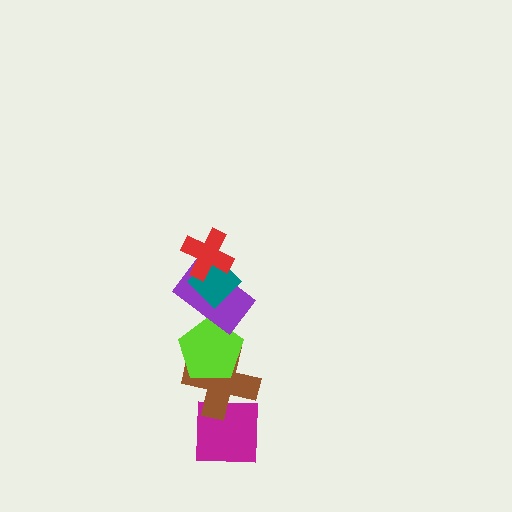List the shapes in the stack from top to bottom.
From top to bottom: the red cross, the teal diamond, the purple rectangle, the lime pentagon, the brown cross, the magenta square.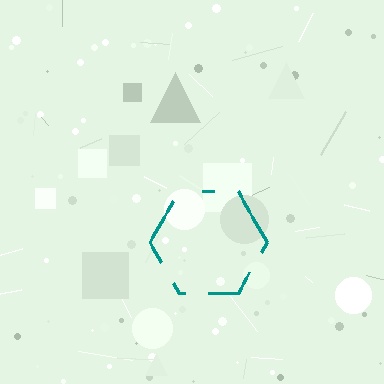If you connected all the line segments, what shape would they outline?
They would outline a hexagon.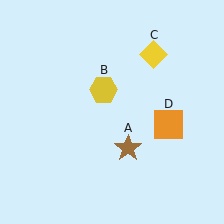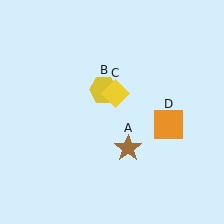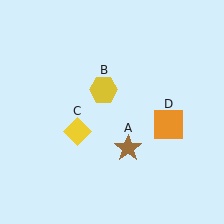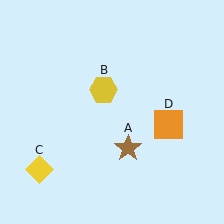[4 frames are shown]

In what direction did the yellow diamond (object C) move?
The yellow diamond (object C) moved down and to the left.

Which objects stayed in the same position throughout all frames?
Brown star (object A) and yellow hexagon (object B) and orange square (object D) remained stationary.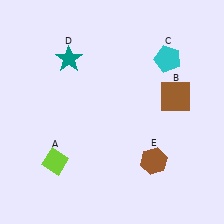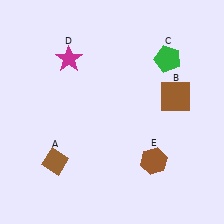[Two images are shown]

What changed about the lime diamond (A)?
In Image 1, A is lime. In Image 2, it changed to brown.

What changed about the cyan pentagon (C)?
In Image 1, C is cyan. In Image 2, it changed to green.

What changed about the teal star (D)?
In Image 1, D is teal. In Image 2, it changed to magenta.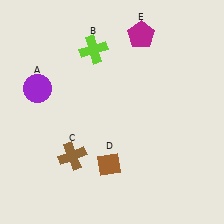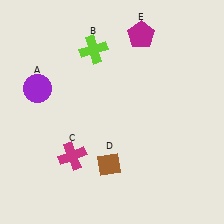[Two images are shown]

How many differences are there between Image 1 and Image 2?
There is 1 difference between the two images.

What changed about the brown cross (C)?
In Image 1, C is brown. In Image 2, it changed to magenta.